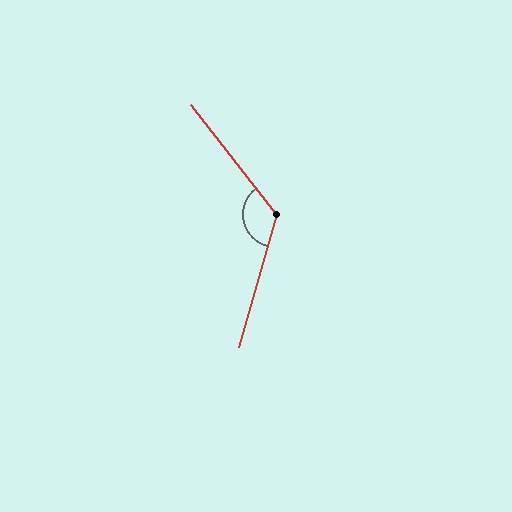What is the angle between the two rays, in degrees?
Approximately 126 degrees.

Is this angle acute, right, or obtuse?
It is obtuse.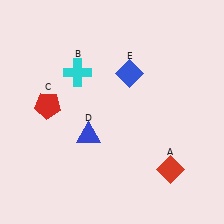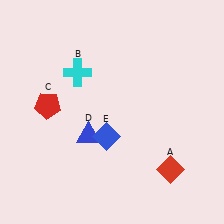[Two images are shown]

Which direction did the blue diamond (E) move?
The blue diamond (E) moved down.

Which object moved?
The blue diamond (E) moved down.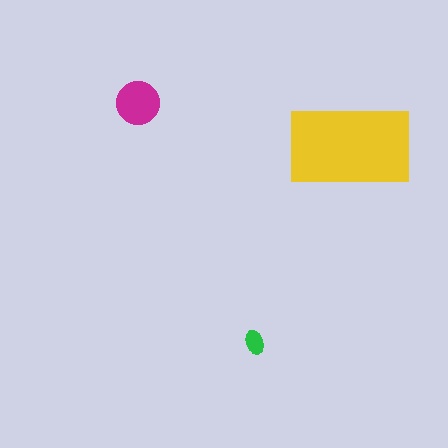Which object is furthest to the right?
The yellow rectangle is rightmost.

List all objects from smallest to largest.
The green ellipse, the magenta circle, the yellow rectangle.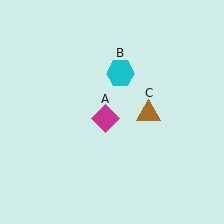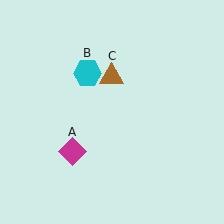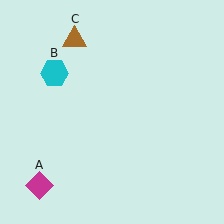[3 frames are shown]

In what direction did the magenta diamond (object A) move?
The magenta diamond (object A) moved down and to the left.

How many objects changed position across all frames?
3 objects changed position: magenta diamond (object A), cyan hexagon (object B), brown triangle (object C).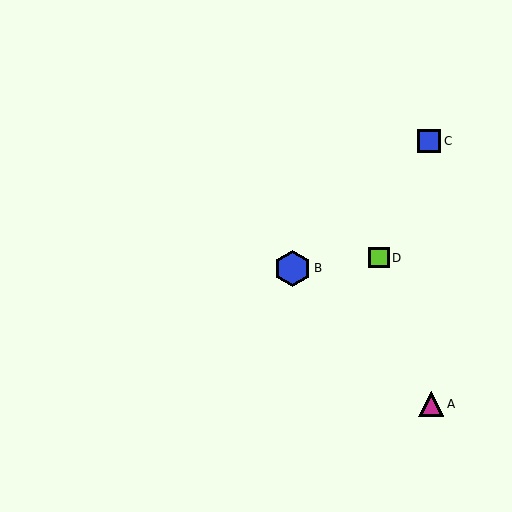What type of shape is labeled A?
Shape A is a magenta triangle.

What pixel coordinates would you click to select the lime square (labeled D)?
Click at (379, 258) to select the lime square D.